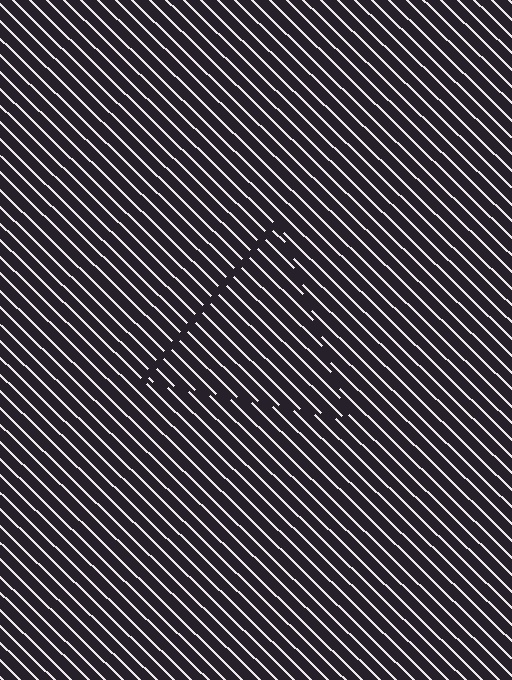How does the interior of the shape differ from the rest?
The interior of the shape contains the same grating, shifted by half a period — the contour is defined by the phase discontinuity where line-ends from the inner and outer gratings abut.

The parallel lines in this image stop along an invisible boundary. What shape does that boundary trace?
An illusory triangle. The interior of the shape contains the same grating, shifted by half a period — the contour is defined by the phase discontinuity where line-ends from the inner and outer gratings abut.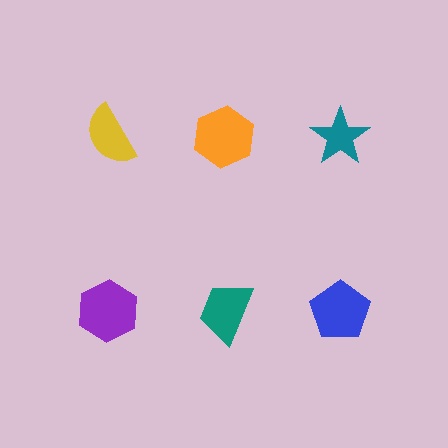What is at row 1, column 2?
An orange hexagon.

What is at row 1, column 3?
A teal star.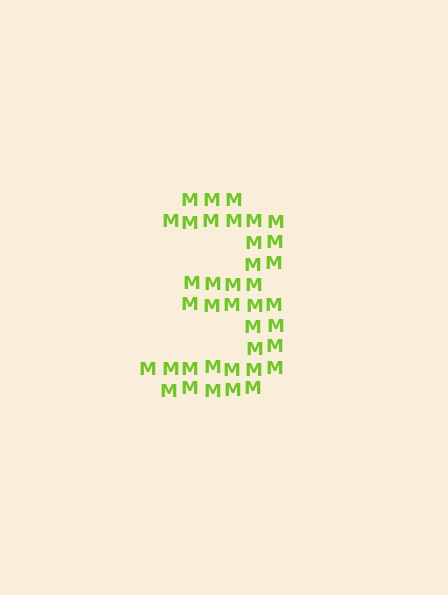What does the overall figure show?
The overall figure shows the digit 3.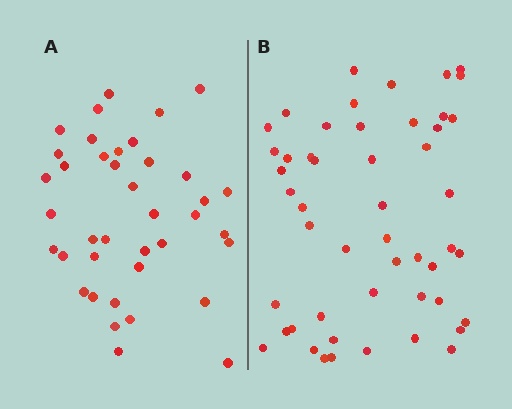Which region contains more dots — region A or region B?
Region B (the right region) has more dots.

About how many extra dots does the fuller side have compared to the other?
Region B has roughly 12 or so more dots than region A.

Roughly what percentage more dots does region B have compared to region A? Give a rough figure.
About 30% more.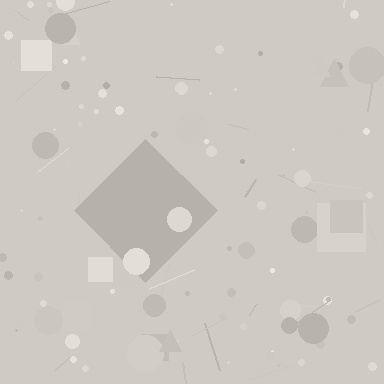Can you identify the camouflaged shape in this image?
The camouflaged shape is a diamond.